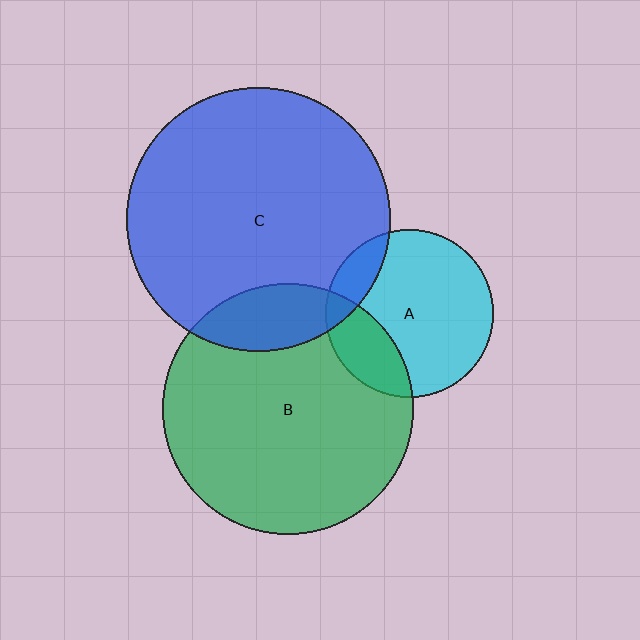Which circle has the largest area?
Circle C (blue).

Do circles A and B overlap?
Yes.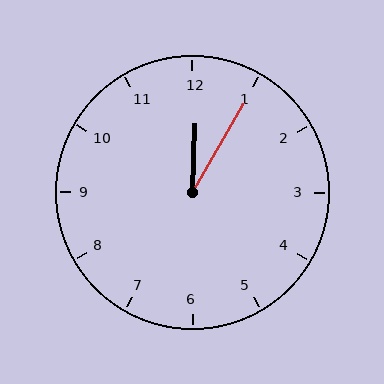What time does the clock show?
12:05.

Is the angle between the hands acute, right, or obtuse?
It is acute.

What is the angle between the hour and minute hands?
Approximately 28 degrees.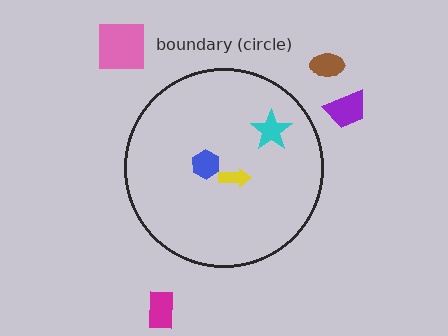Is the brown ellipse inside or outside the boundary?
Outside.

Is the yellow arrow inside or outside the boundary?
Inside.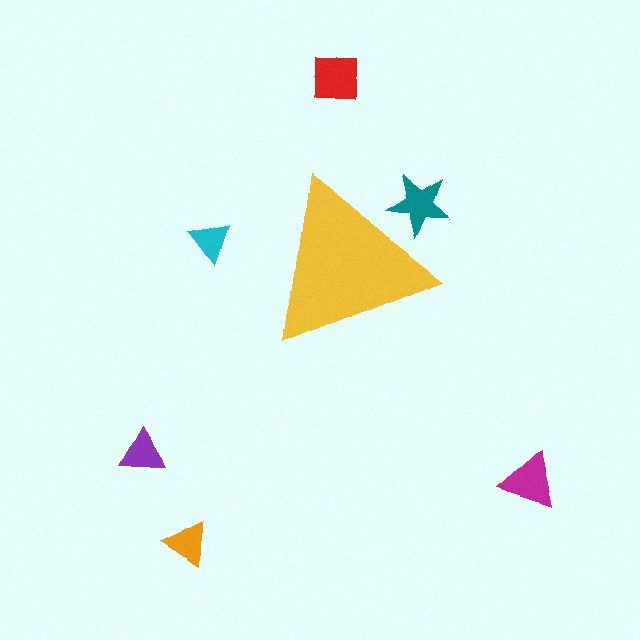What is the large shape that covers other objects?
A yellow triangle.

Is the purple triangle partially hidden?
No, the purple triangle is fully visible.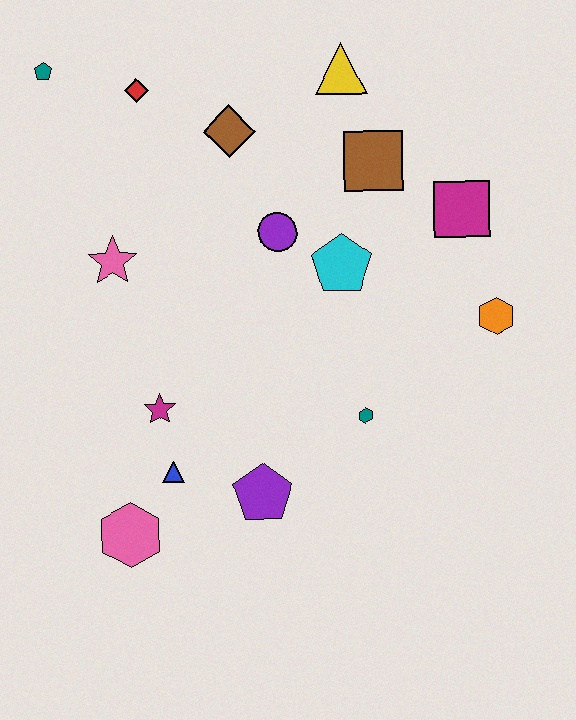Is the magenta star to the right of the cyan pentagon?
No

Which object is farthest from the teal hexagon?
The teal pentagon is farthest from the teal hexagon.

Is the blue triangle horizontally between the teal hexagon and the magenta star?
Yes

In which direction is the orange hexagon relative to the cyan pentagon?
The orange hexagon is to the right of the cyan pentagon.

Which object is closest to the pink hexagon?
The blue triangle is closest to the pink hexagon.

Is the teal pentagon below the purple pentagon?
No